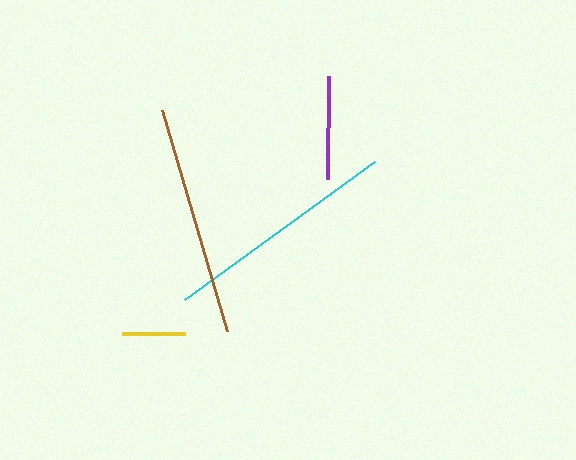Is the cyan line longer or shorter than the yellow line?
The cyan line is longer than the yellow line.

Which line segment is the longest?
The cyan line is the longest at approximately 235 pixels.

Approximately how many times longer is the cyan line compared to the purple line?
The cyan line is approximately 2.3 times the length of the purple line.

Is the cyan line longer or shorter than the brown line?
The cyan line is longer than the brown line.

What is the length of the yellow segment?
The yellow segment is approximately 63 pixels long.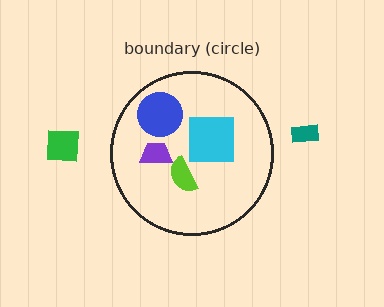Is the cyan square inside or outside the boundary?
Inside.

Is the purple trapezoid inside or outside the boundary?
Inside.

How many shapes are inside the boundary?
4 inside, 2 outside.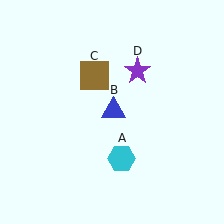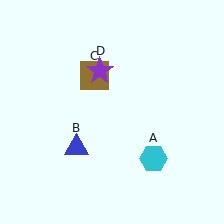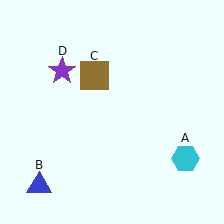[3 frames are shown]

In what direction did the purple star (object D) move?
The purple star (object D) moved left.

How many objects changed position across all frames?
3 objects changed position: cyan hexagon (object A), blue triangle (object B), purple star (object D).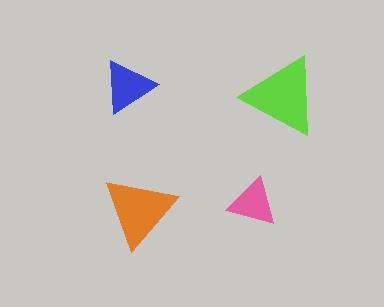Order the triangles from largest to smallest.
the lime one, the orange one, the blue one, the pink one.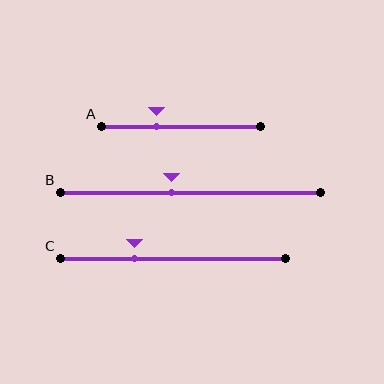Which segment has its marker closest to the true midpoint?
Segment B has its marker closest to the true midpoint.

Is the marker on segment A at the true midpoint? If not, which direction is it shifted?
No, the marker on segment A is shifted to the left by about 15% of the segment length.